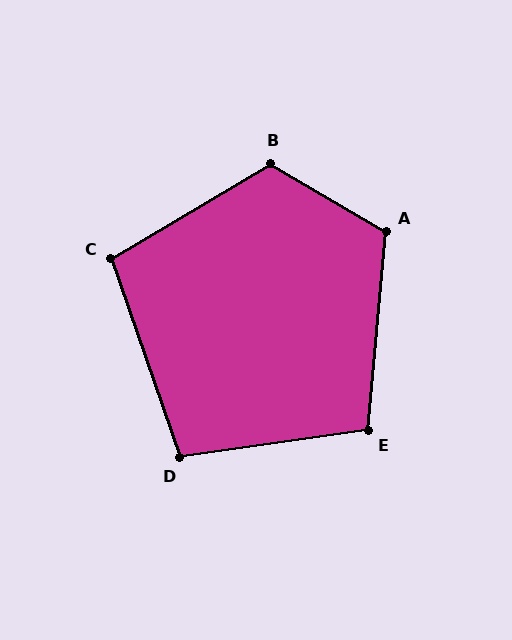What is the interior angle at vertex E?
Approximately 103 degrees (obtuse).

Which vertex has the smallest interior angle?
D, at approximately 101 degrees.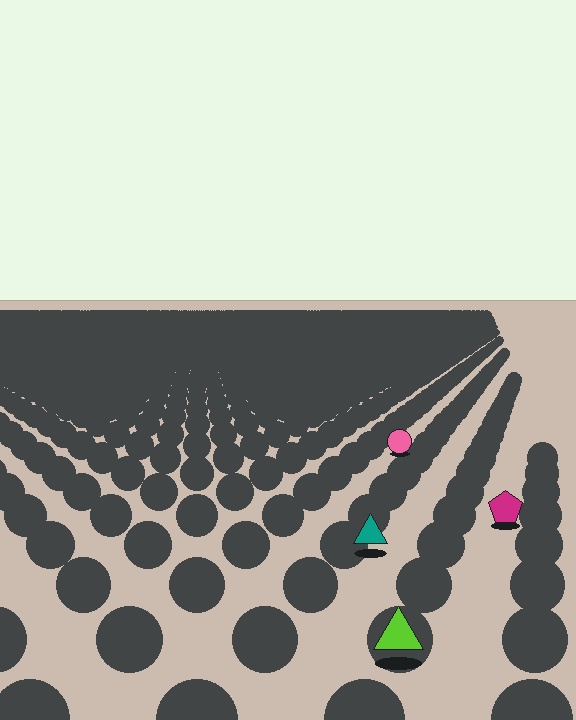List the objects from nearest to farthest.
From nearest to farthest: the lime triangle, the teal triangle, the magenta pentagon, the pink circle.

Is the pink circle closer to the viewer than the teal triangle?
No. The teal triangle is closer — you can tell from the texture gradient: the ground texture is coarser near it.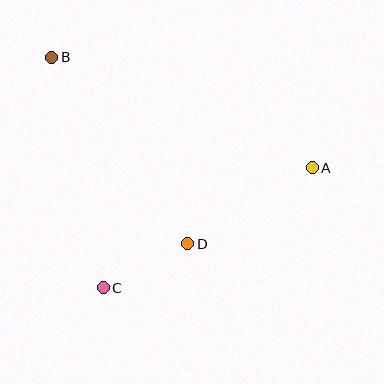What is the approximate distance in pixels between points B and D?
The distance between B and D is approximately 231 pixels.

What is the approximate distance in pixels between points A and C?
The distance between A and C is approximately 241 pixels.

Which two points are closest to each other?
Points C and D are closest to each other.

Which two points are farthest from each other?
Points A and B are farthest from each other.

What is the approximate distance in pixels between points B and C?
The distance between B and C is approximately 236 pixels.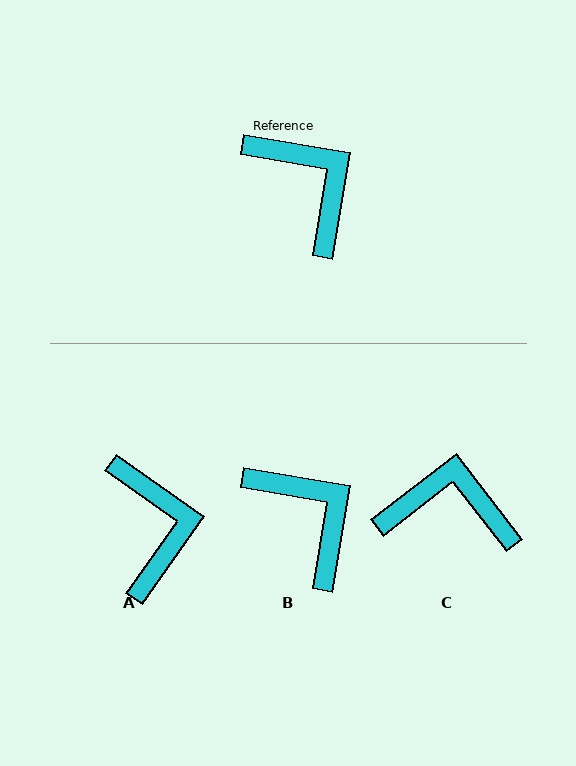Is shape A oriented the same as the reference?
No, it is off by about 25 degrees.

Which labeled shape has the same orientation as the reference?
B.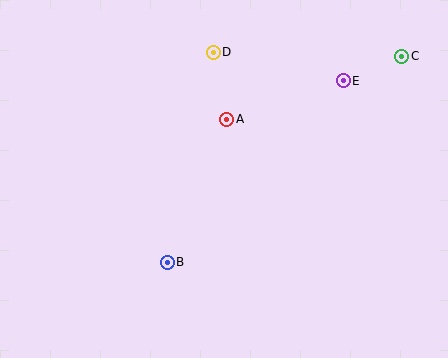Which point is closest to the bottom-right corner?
Point E is closest to the bottom-right corner.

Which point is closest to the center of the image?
Point A at (227, 119) is closest to the center.